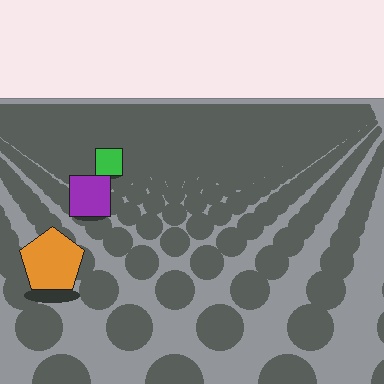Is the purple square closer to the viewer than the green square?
Yes. The purple square is closer — you can tell from the texture gradient: the ground texture is coarser near it.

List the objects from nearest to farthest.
From nearest to farthest: the orange pentagon, the purple square, the green square.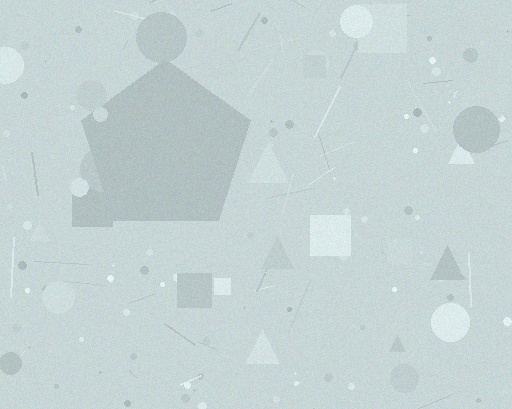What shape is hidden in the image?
A pentagon is hidden in the image.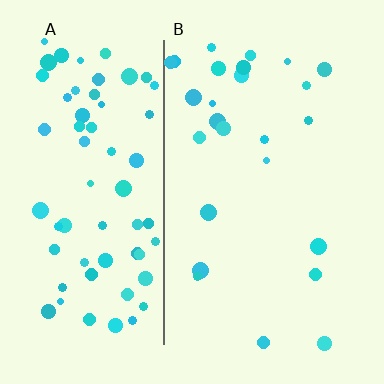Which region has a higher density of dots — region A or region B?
A (the left).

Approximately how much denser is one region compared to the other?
Approximately 2.7× — region A over region B.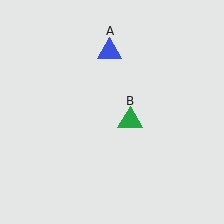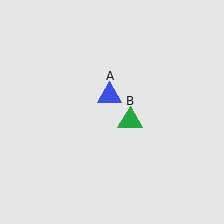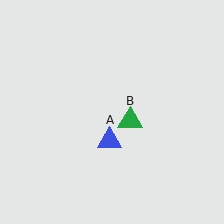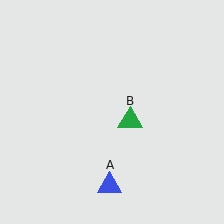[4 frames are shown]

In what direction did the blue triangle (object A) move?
The blue triangle (object A) moved down.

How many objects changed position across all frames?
1 object changed position: blue triangle (object A).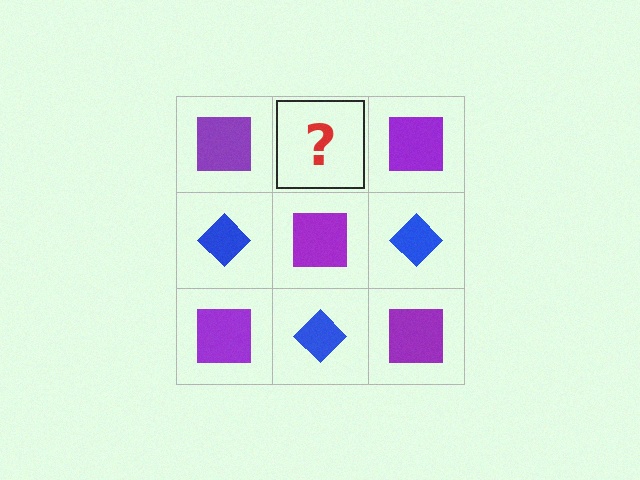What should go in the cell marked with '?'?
The missing cell should contain a blue diamond.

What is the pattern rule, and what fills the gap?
The rule is that it alternates purple square and blue diamond in a checkerboard pattern. The gap should be filled with a blue diamond.